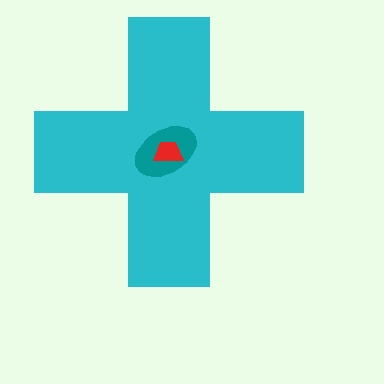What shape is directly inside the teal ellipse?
The red trapezoid.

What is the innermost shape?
The red trapezoid.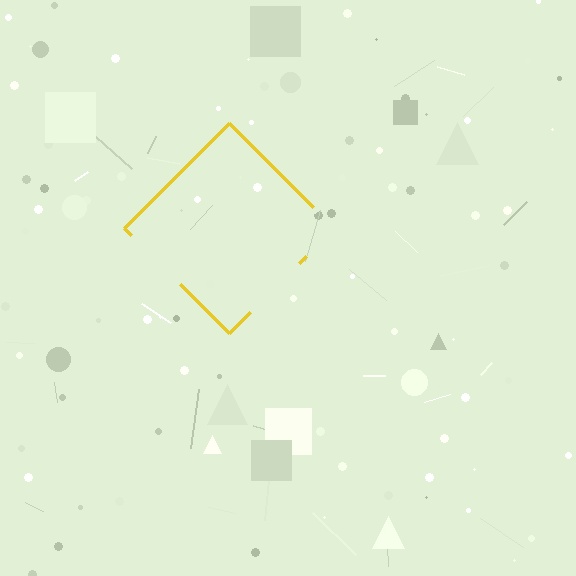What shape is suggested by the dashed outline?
The dashed outline suggests a diamond.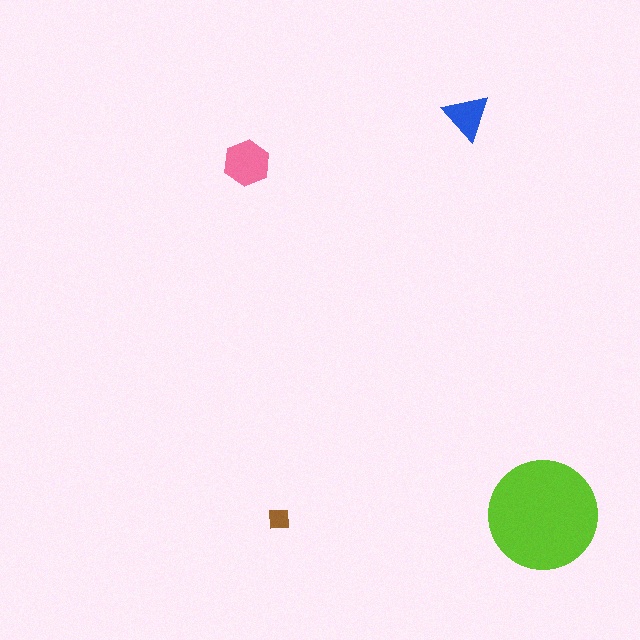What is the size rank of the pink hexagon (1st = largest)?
2nd.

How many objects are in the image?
There are 4 objects in the image.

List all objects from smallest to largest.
The brown square, the blue triangle, the pink hexagon, the lime circle.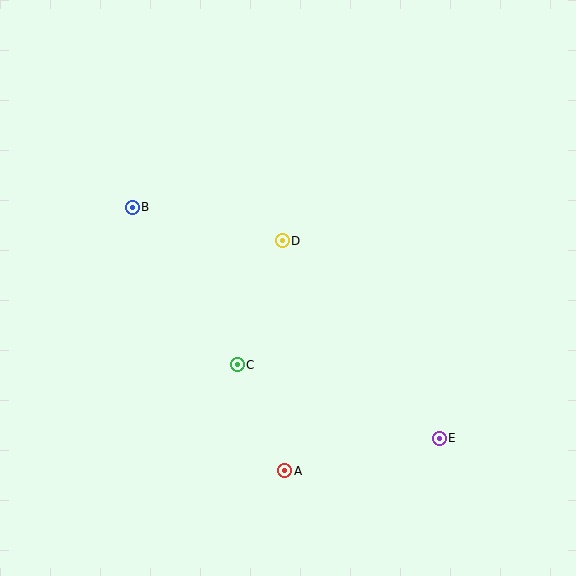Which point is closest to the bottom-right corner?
Point E is closest to the bottom-right corner.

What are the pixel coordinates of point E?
Point E is at (439, 438).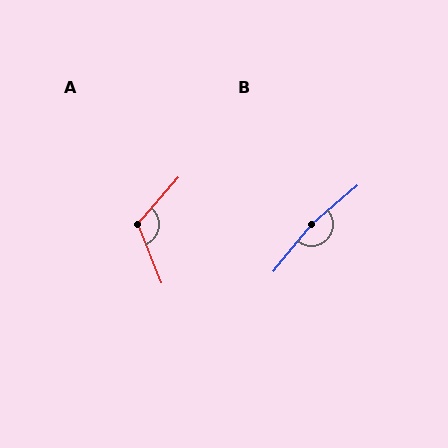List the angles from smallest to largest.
A (117°), B (169°).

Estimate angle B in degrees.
Approximately 169 degrees.